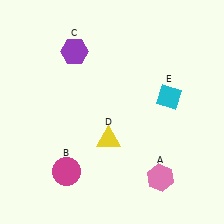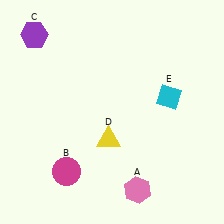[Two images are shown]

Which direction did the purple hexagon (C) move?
The purple hexagon (C) moved left.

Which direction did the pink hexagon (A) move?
The pink hexagon (A) moved left.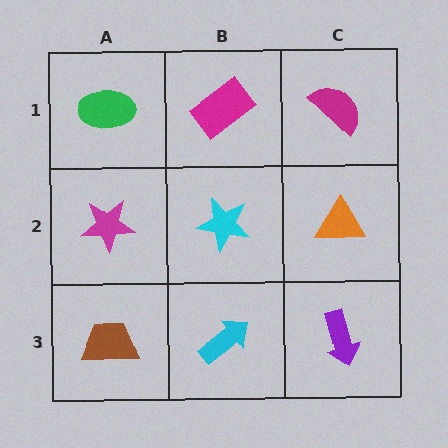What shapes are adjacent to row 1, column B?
A cyan star (row 2, column B), a green ellipse (row 1, column A), a magenta semicircle (row 1, column C).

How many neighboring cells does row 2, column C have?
3.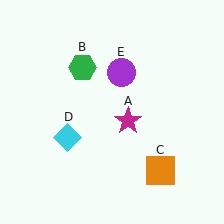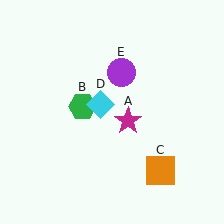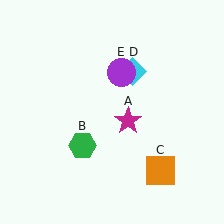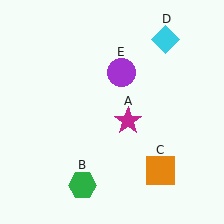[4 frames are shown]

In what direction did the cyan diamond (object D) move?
The cyan diamond (object D) moved up and to the right.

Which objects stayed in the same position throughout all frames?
Magenta star (object A) and orange square (object C) and purple circle (object E) remained stationary.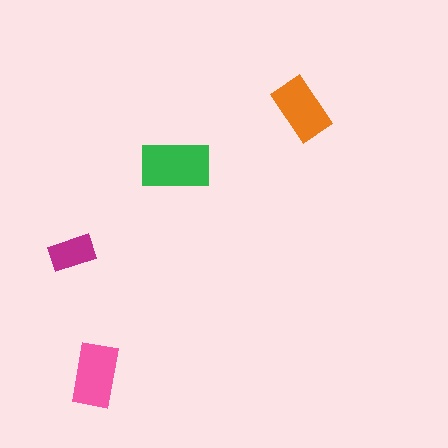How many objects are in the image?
There are 4 objects in the image.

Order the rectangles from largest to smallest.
the green one, the pink one, the orange one, the magenta one.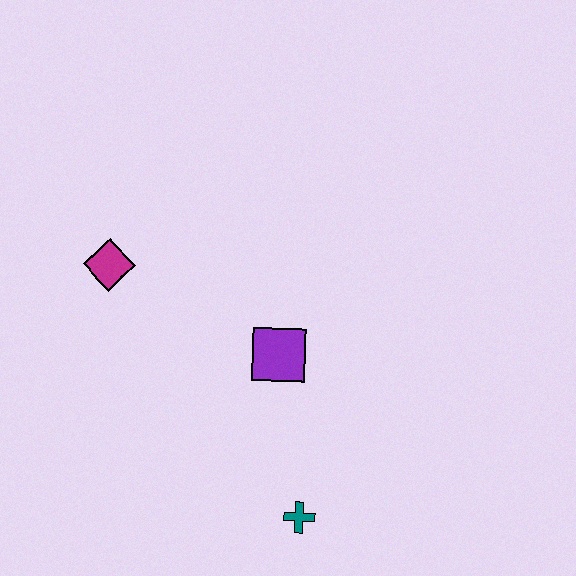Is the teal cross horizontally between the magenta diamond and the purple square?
No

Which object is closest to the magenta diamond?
The purple square is closest to the magenta diamond.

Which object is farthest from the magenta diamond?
The teal cross is farthest from the magenta diamond.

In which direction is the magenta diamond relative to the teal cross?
The magenta diamond is above the teal cross.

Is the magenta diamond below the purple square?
No